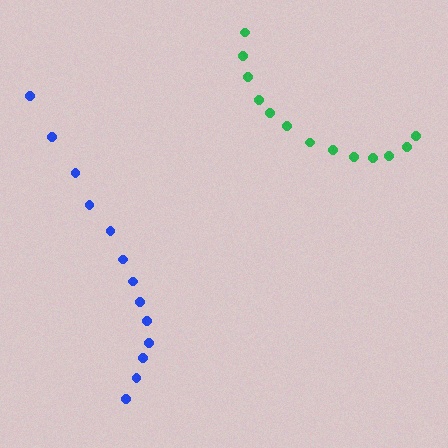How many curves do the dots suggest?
There are 2 distinct paths.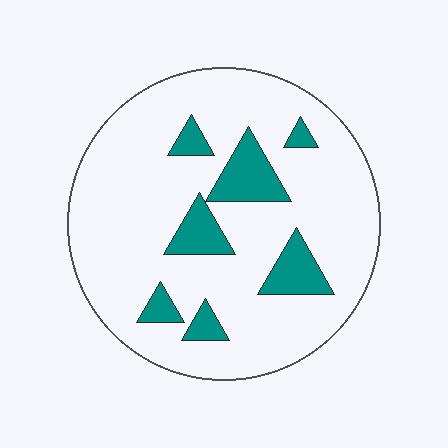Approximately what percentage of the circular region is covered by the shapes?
Approximately 15%.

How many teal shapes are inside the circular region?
7.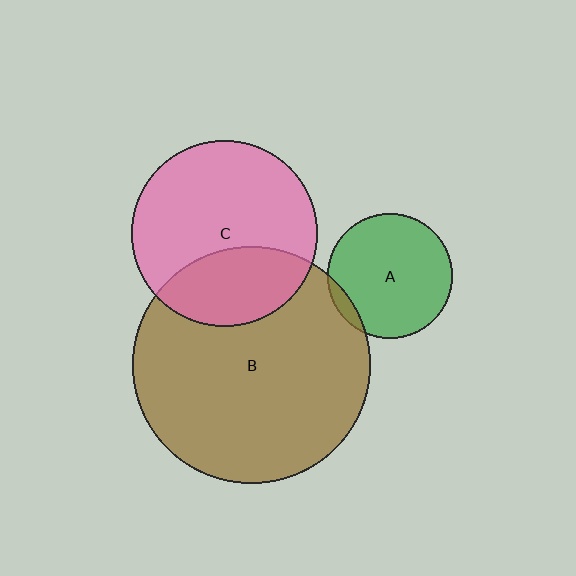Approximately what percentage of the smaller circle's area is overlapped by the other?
Approximately 30%.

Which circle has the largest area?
Circle B (brown).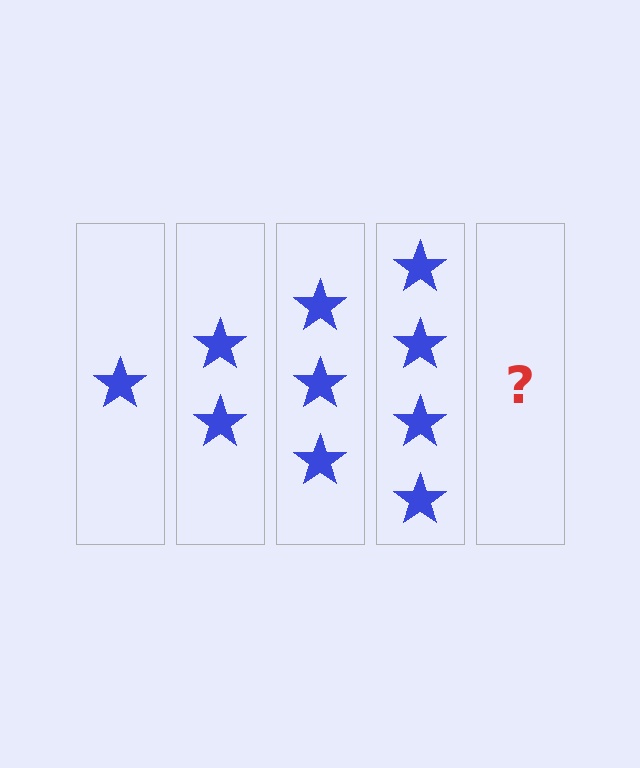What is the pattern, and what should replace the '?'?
The pattern is that each step adds one more star. The '?' should be 5 stars.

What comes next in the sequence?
The next element should be 5 stars.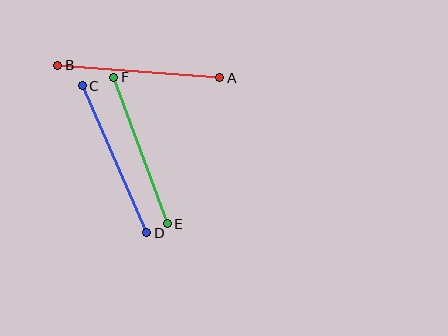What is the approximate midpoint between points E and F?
The midpoint is at approximately (141, 150) pixels.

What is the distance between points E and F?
The distance is approximately 156 pixels.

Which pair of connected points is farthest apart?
Points A and B are farthest apart.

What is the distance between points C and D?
The distance is approximately 161 pixels.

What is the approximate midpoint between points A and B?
The midpoint is at approximately (139, 71) pixels.